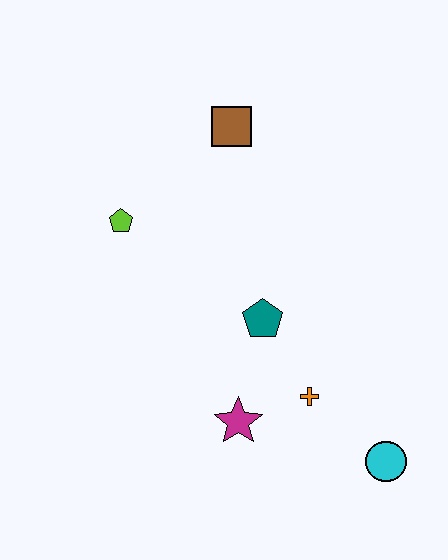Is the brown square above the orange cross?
Yes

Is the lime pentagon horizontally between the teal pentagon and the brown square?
No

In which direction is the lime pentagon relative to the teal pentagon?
The lime pentagon is to the left of the teal pentagon.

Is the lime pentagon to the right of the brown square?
No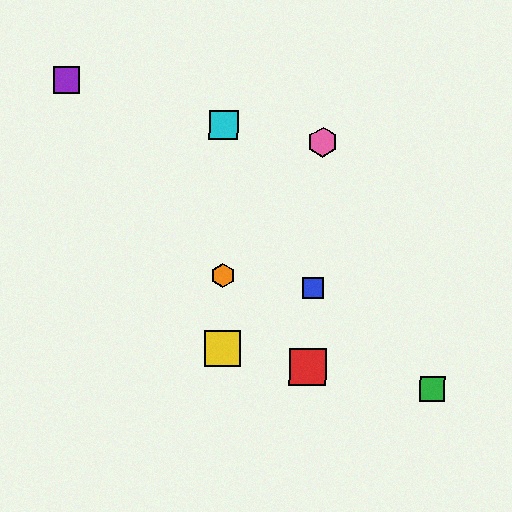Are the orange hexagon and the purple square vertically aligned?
No, the orange hexagon is at x≈223 and the purple square is at x≈66.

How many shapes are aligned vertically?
3 shapes (the yellow square, the orange hexagon, the cyan square) are aligned vertically.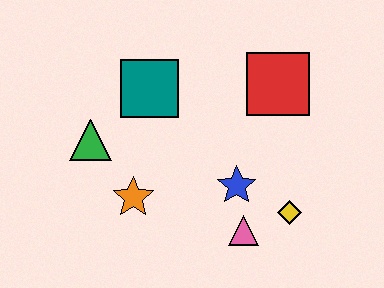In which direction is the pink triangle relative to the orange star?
The pink triangle is to the right of the orange star.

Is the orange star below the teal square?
Yes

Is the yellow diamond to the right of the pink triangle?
Yes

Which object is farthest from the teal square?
The yellow diamond is farthest from the teal square.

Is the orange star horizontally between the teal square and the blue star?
No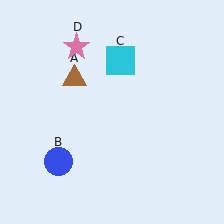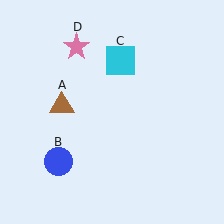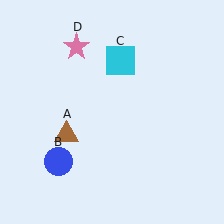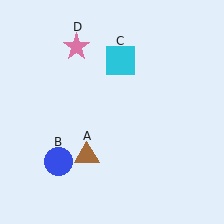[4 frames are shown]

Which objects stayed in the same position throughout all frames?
Blue circle (object B) and cyan square (object C) and pink star (object D) remained stationary.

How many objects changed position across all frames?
1 object changed position: brown triangle (object A).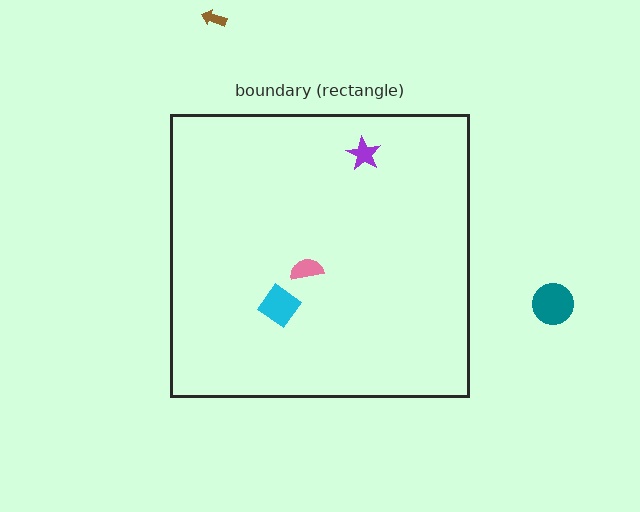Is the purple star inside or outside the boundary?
Inside.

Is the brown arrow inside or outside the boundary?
Outside.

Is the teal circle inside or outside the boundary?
Outside.